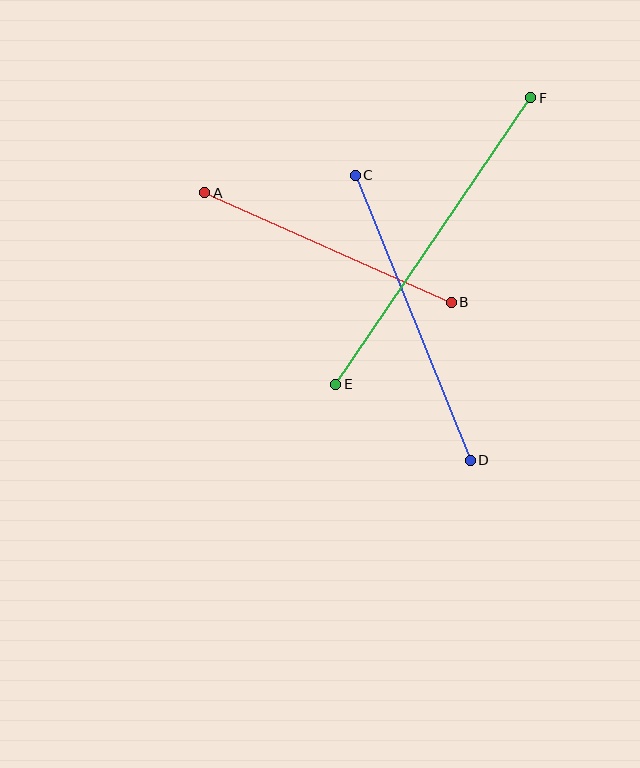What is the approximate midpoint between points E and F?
The midpoint is at approximately (433, 241) pixels.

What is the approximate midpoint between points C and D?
The midpoint is at approximately (413, 318) pixels.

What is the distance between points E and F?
The distance is approximately 346 pixels.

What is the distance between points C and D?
The distance is approximately 307 pixels.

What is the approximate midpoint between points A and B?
The midpoint is at approximately (328, 248) pixels.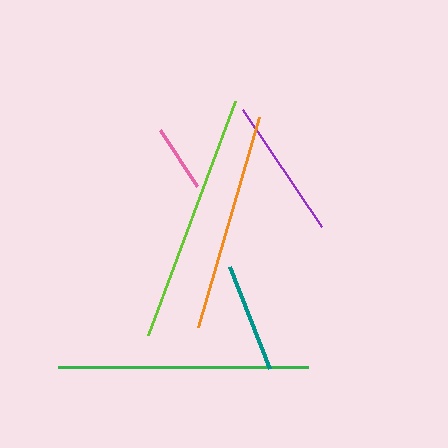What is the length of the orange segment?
The orange segment is approximately 219 pixels long.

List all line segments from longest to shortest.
From longest to shortest: green, lime, orange, purple, teal, pink.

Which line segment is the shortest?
The pink line is the shortest at approximately 67 pixels.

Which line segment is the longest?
The green line is the longest at approximately 250 pixels.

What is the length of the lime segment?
The lime segment is approximately 250 pixels long.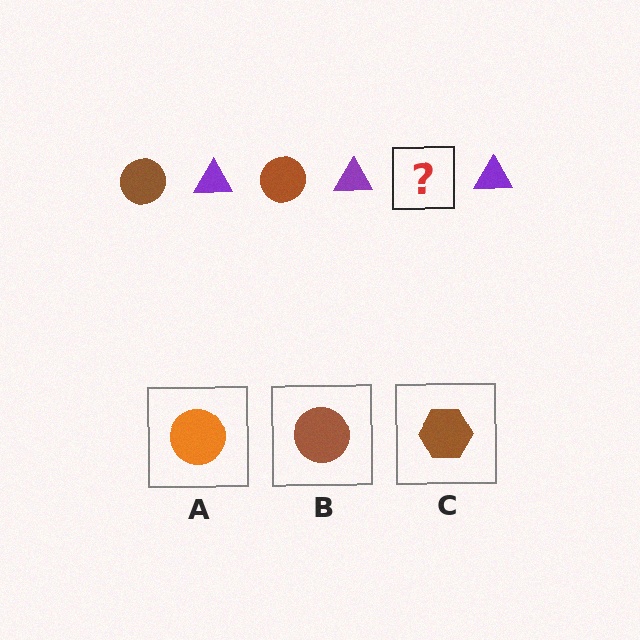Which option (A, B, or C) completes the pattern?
B.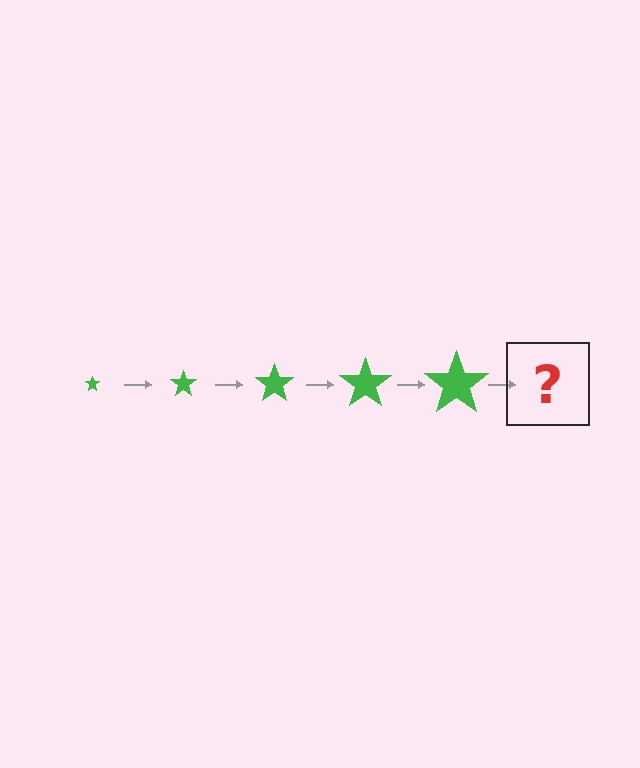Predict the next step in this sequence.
The next step is a green star, larger than the previous one.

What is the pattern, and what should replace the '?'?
The pattern is that the star gets progressively larger each step. The '?' should be a green star, larger than the previous one.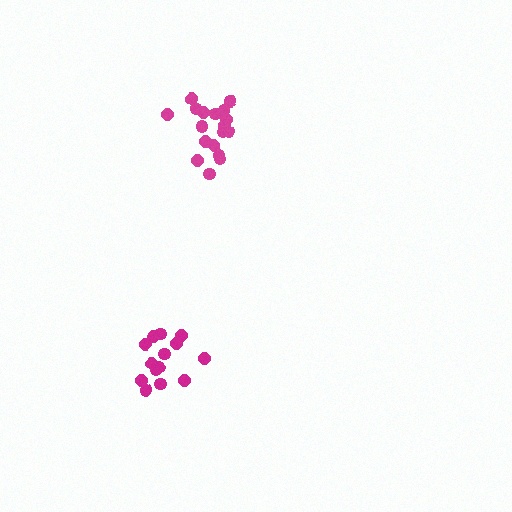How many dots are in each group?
Group 1: 14 dots, Group 2: 18 dots (32 total).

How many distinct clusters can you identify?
There are 2 distinct clusters.